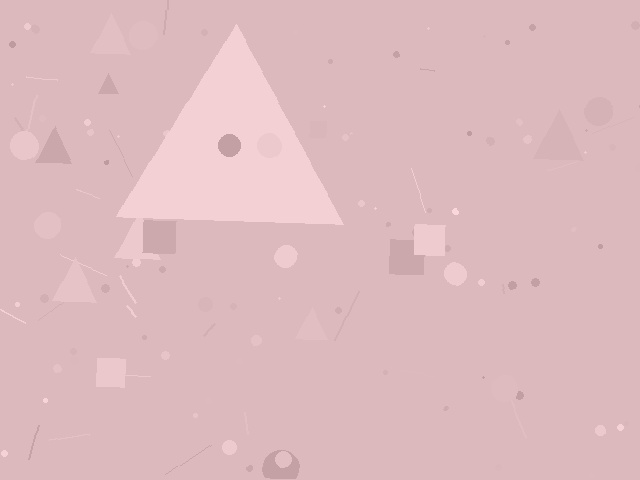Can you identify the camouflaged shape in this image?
The camouflaged shape is a triangle.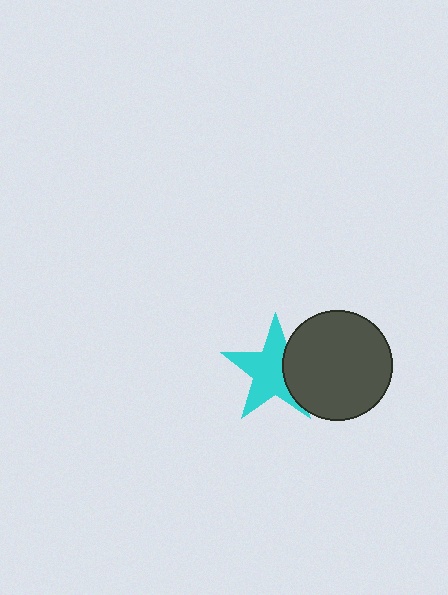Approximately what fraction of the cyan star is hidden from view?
Roughly 32% of the cyan star is hidden behind the dark gray circle.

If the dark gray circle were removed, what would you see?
You would see the complete cyan star.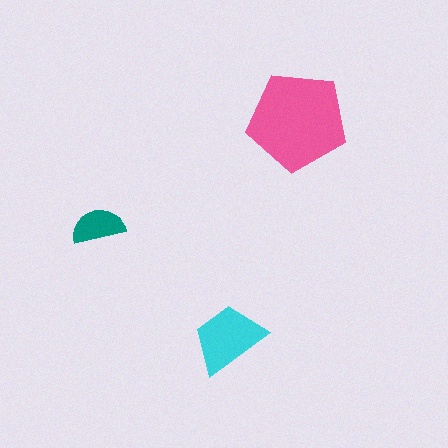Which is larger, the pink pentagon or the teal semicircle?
The pink pentagon.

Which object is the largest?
The pink pentagon.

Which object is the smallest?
The teal semicircle.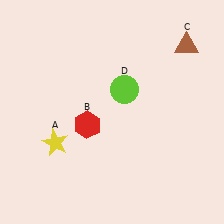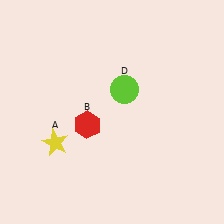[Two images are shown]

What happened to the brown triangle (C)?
The brown triangle (C) was removed in Image 2. It was in the top-right area of Image 1.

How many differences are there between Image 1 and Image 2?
There is 1 difference between the two images.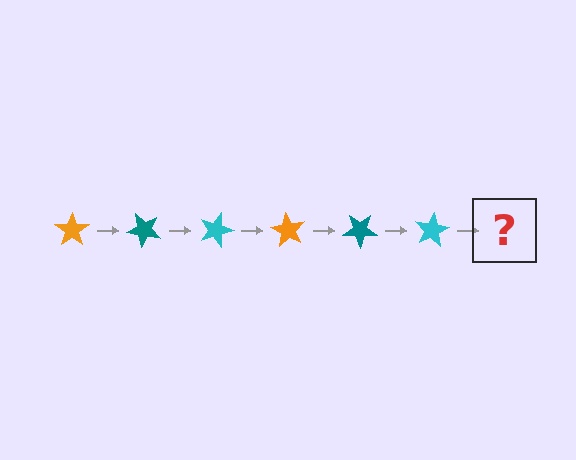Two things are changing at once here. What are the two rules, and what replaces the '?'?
The two rules are that it rotates 45 degrees each step and the color cycles through orange, teal, and cyan. The '?' should be an orange star, rotated 270 degrees from the start.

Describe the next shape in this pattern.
It should be an orange star, rotated 270 degrees from the start.